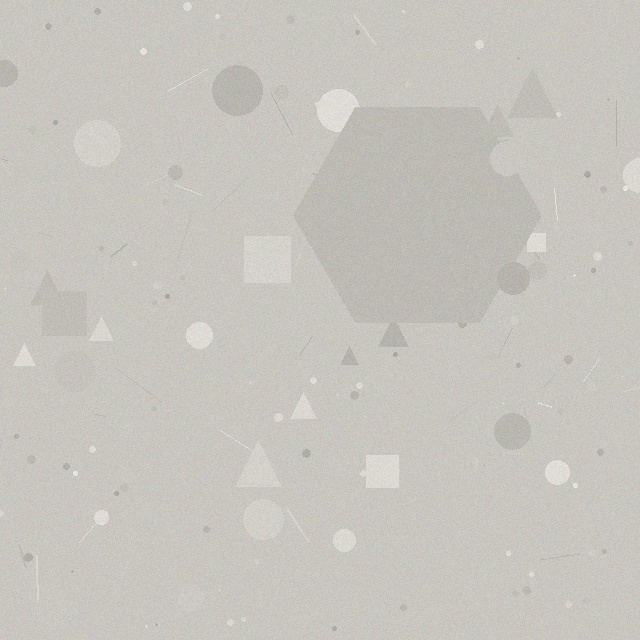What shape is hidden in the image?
A hexagon is hidden in the image.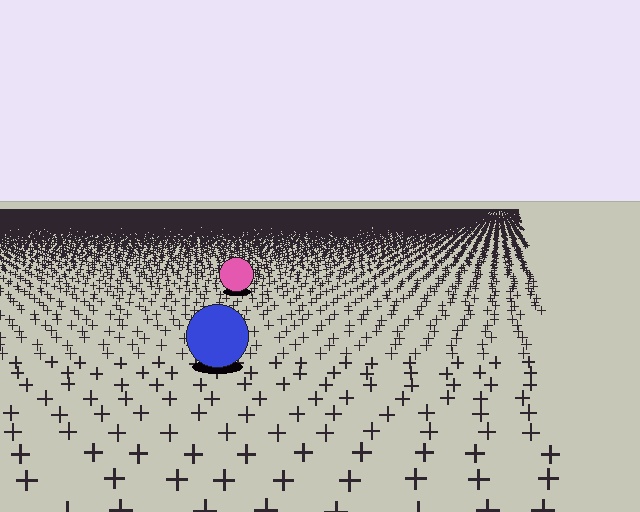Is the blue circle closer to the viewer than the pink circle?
Yes. The blue circle is closer — you can tell from the texture gradient: the ground texture is coarser near it.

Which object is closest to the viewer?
The blue circle is closest. The texture marks near it are larger and more spread out.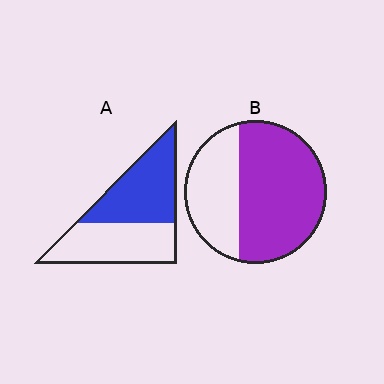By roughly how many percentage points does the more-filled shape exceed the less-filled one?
By roughly 15 percentage points (B over A).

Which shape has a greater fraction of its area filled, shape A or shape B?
Shape B.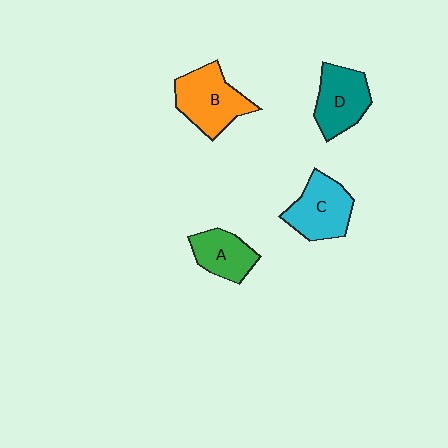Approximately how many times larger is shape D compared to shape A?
Approximately 1.2 times.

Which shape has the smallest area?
Shape A (green).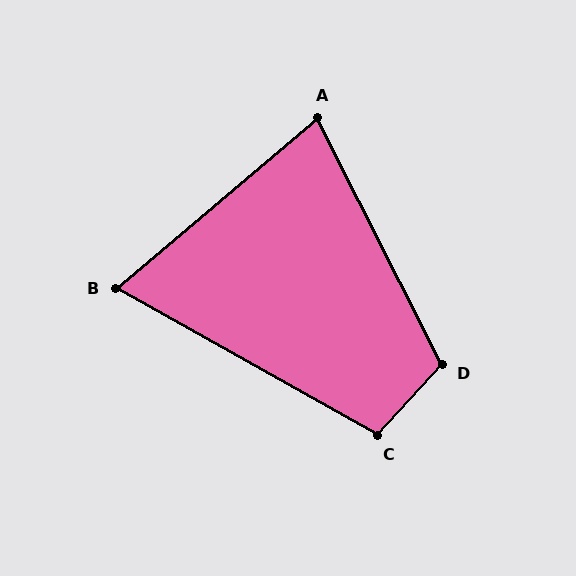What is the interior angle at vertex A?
Approximately 77 degrees (acute).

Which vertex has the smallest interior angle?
B, at approximately 69 degrees.